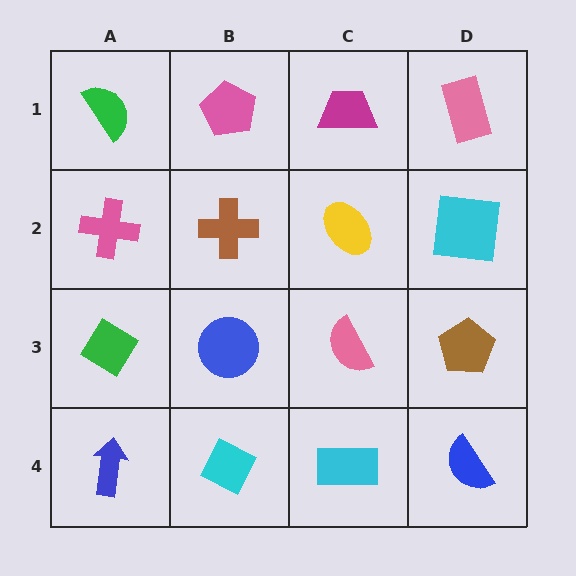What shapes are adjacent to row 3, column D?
A cyan square (row 2, column D), a blue semicircle (row 4, column D), a pink semicircle (row 3, column C).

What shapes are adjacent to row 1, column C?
A yellow ellipse (row 2, column C), a pink pentagon (row 1, column B), a pink rectangle (row 1, column D).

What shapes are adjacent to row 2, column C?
A magenta trapezoid (row 1, column C), a pink semicircle (row 3, column C), a brown cross (row 2, column B), a cyan square (row 2, column D).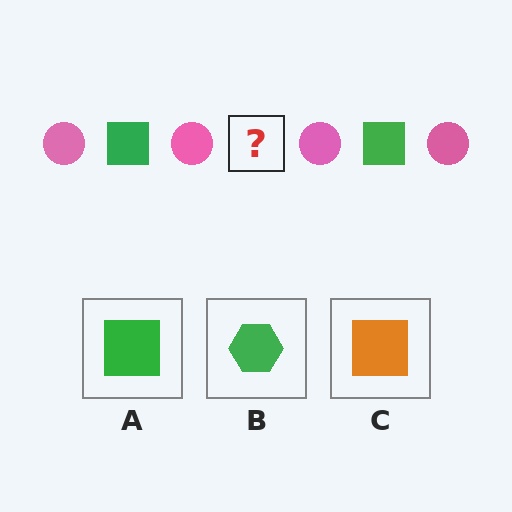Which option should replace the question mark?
Option A.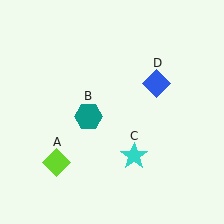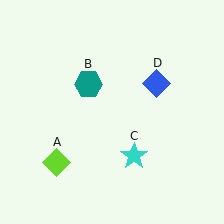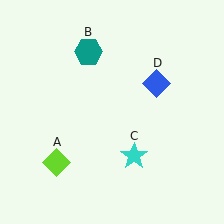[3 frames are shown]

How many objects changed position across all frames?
1 object changed position: teal hexagon (object B).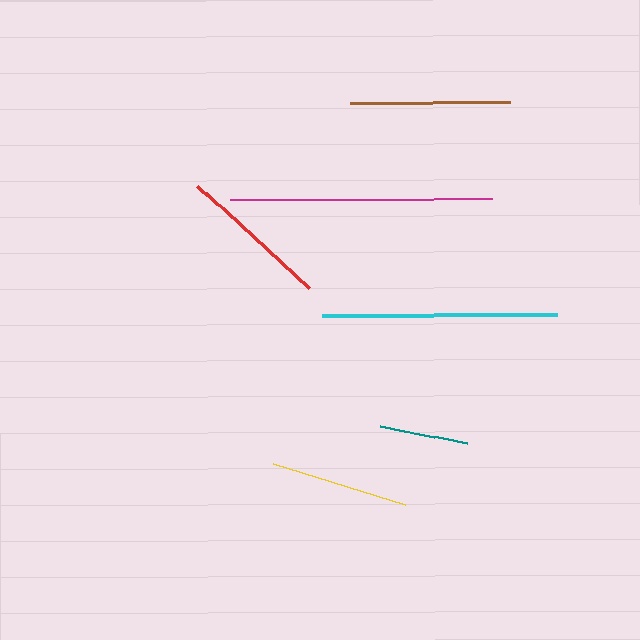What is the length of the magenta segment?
The magenta segment is approximately 262 pixels long.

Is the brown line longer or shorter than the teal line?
The brown line is longer than the teal line.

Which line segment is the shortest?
The teal line is the shortest at approximately 88 pixels.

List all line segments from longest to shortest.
From longest to shortest: magenta, cyan, brown, red, yellow, teal.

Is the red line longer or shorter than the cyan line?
The cyan line is longer than the red line.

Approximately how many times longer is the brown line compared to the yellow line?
The brown line is approximately 1.2 times the length of the yellow line.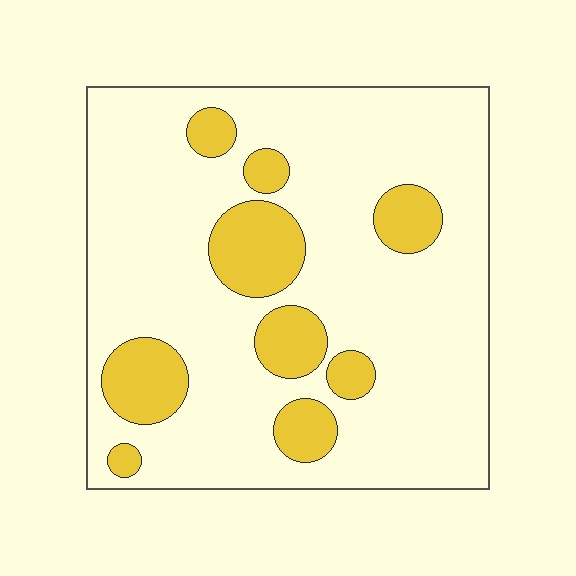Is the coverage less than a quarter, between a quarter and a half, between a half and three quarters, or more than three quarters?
Less than a quarter.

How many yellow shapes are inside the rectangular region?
9.